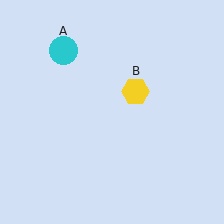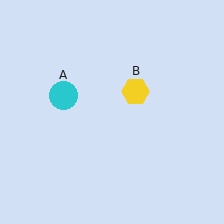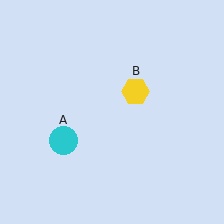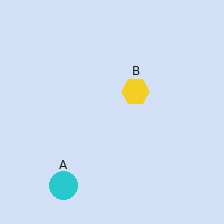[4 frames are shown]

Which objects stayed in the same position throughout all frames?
Yellow hexagon (object B) remained stationary.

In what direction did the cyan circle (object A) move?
The cyan circle (object A) moved down.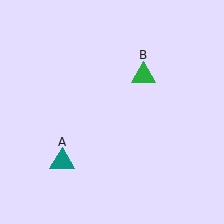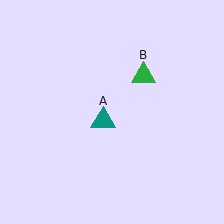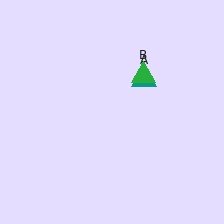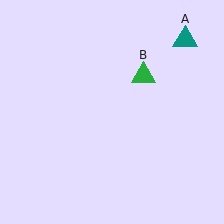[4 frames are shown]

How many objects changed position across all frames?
1 object changed position: teal triangle (object A).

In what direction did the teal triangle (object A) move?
The teal triangle (object A) moved up and to the right.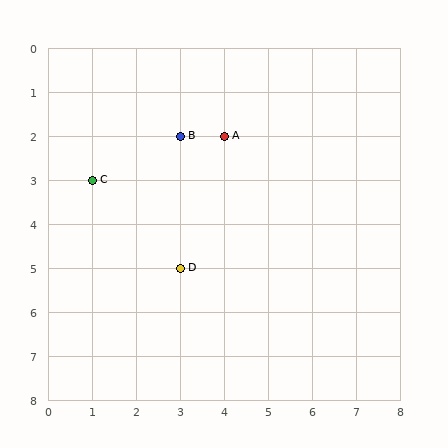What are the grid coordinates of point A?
Point A is at grid coordinates (4, 2).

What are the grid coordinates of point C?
Point C is at grid coordinates (1, 3).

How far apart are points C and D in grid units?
Points C and D are 2 columns and 2 rows apart (about 2.8 grid units diagonally).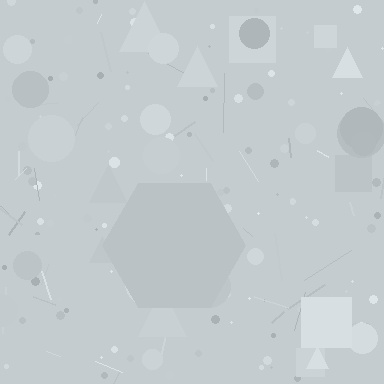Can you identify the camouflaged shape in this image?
The camouflaged shape is a hexagon.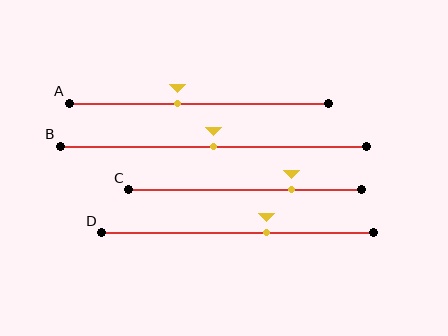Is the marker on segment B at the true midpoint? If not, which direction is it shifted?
Yes, the marker on segment B is at the true midpoint.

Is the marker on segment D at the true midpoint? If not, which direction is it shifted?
No, the marker on segment D is shifted to the right by about 11% of the segment length.